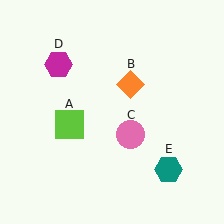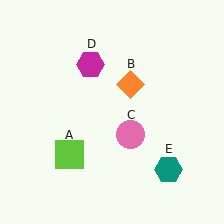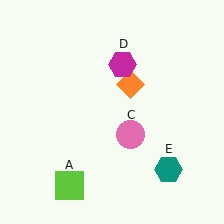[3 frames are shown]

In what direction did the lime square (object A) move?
The lime square (object A) moved down.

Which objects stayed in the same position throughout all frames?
Orange diamond (object B) and pink circle (object C) and teal hexagon (object E) remained stationary.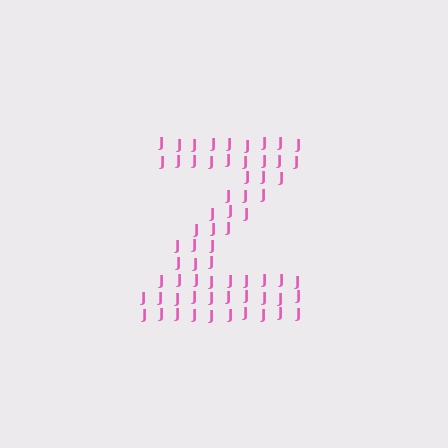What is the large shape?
The large shape is the letter Z.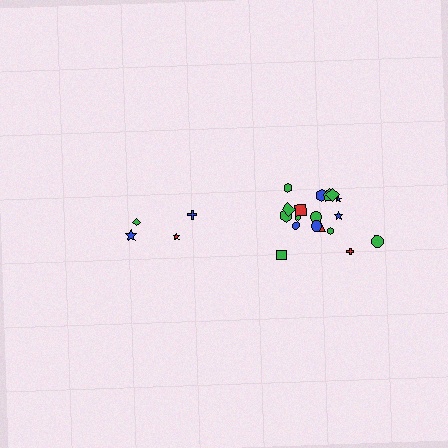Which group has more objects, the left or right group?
The right group.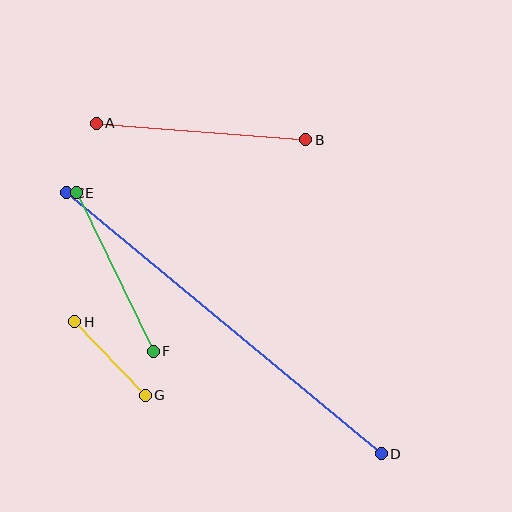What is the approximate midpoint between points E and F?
The midpoint is at approximately (115, 272) pixels.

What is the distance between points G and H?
The distance is approximately 102 pixels.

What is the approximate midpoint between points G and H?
The midpoint is at approximately (110, 359) pixels.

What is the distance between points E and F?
The distance is approximately 176 pixels.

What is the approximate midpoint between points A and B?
The midpoint is at approximately (201, 131) pixels.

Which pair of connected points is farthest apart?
Points C and D are farthest apart.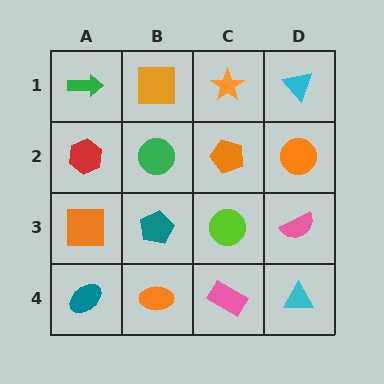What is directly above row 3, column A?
A red hexagon.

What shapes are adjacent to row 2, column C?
An orange star (row 1, column C), a lime circle (row 3, column C), a green circle (row 2, column B), an orange circle (row 2, column D).